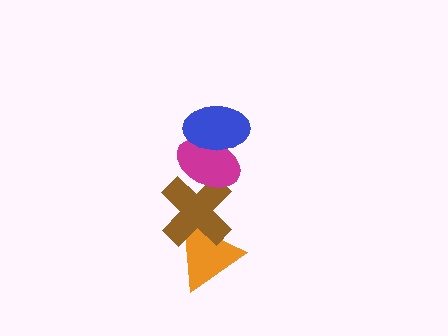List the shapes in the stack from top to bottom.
From top to bottom: the blue ellipse, the magenta ellipse, the brown cross, the orange triangle.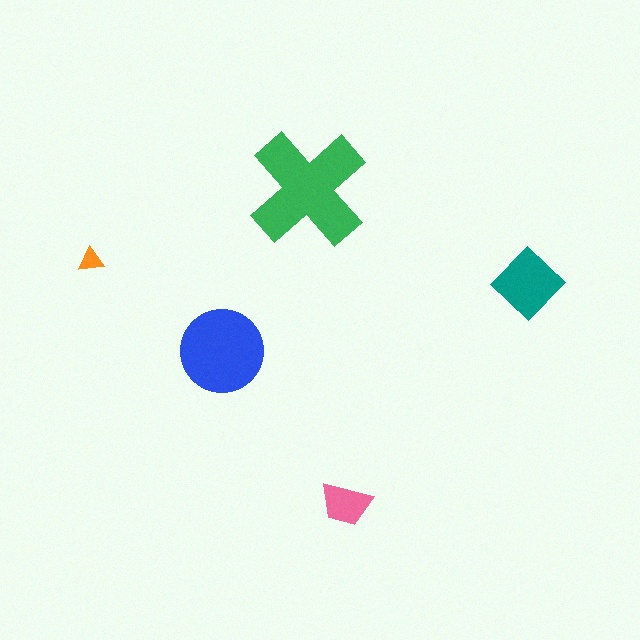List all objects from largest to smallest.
The green cross, the blue circle, the teal diamond, the pink trapezoid, the orange triangle.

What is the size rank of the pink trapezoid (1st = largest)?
4th.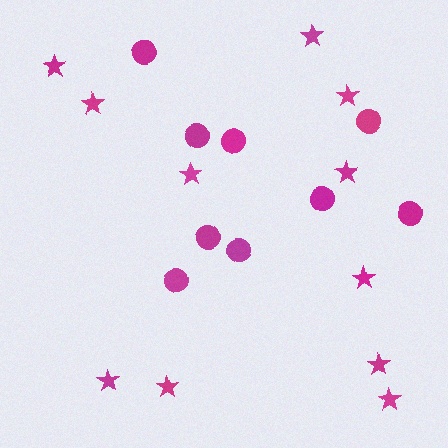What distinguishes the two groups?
There are 2 groups: one group of stars (11) and one group of circles (9).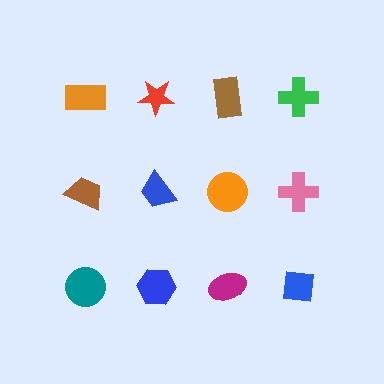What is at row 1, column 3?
A brown rectangle.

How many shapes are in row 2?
4 shapes.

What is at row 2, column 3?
An orange circle.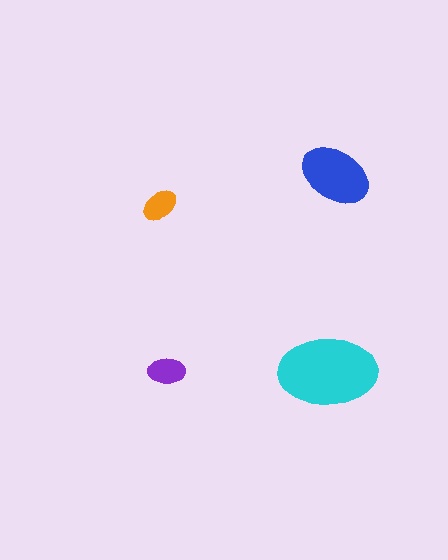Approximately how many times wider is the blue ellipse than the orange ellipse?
About 2 times wider.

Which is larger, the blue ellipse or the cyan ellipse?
The cyan one.